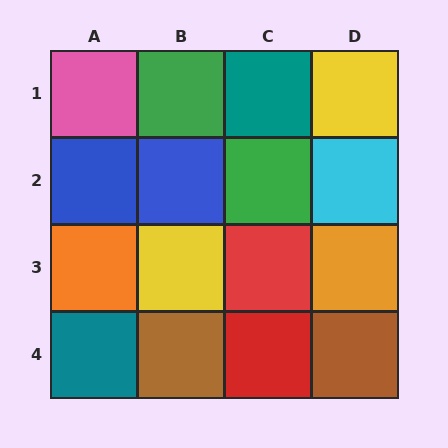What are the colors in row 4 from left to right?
Teal, brown, red, brown.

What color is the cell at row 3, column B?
Yellow.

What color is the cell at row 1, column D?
Yellow.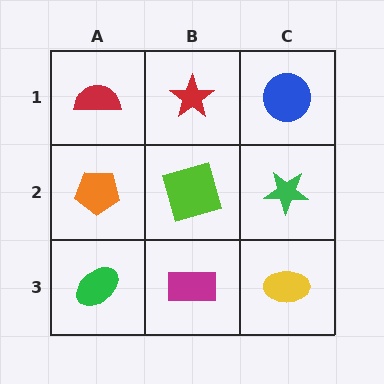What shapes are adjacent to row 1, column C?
A green star (row 2, column C), a red star (row 1, column B).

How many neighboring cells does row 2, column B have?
4.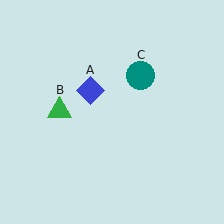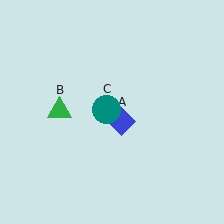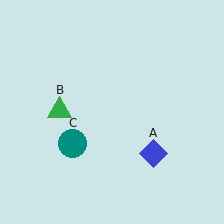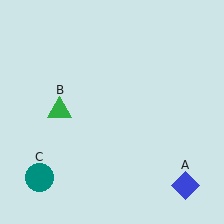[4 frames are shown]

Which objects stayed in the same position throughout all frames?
Green triangle (object B) remained stationary.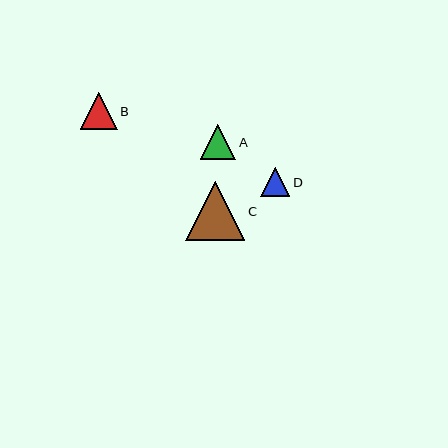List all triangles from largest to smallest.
From largest to smallest: C, B, A, D.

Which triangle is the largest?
Triangle C is the largest with a size of approximately 59 pixels.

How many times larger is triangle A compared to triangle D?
Triangle A is approximately 1.2 times the size of triangle D.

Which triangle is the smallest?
Triangle D is the smallest with a size of approximately 29 pixels.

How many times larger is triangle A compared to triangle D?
Triangle A is approximately 1.2 times the size of triangle D.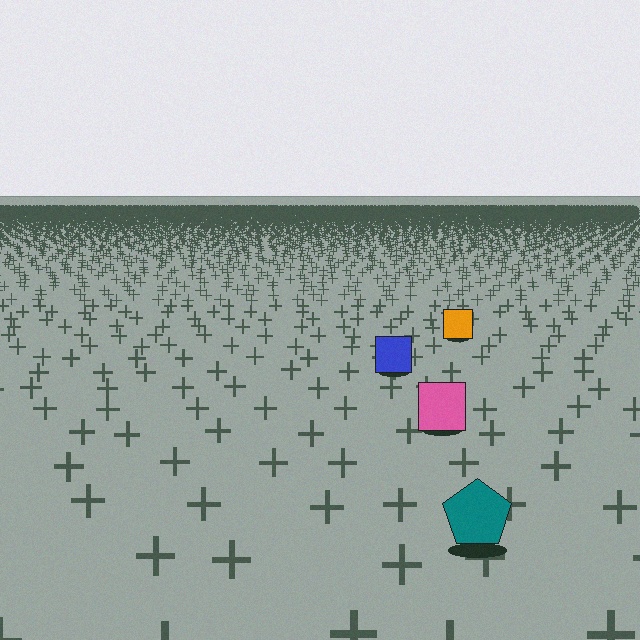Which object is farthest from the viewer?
The orange square is farthest from the viewer. It appears smaller and the ground texture around it is denser.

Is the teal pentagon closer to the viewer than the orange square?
Yes. The teal pentagon is closer — you can tell from the texture gradient: the ground texture is coarser near it.